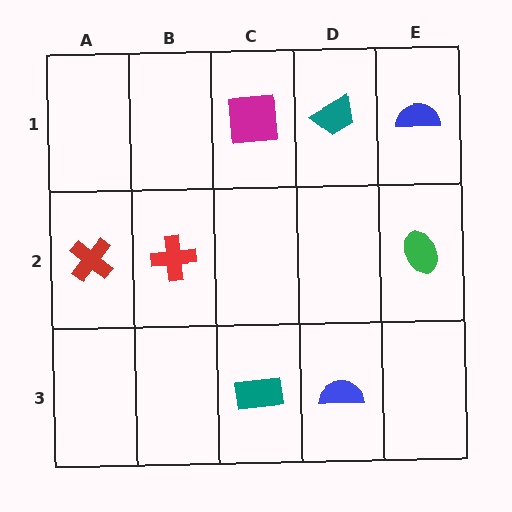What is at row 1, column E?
A blue semicircle.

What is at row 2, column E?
A green ellipse.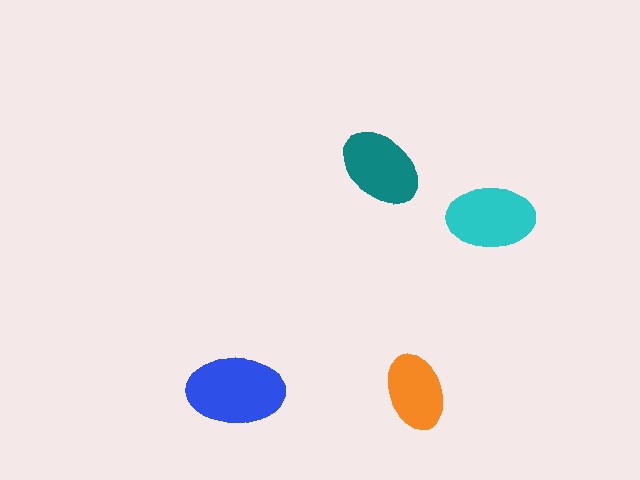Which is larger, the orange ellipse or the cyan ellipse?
The cyan one.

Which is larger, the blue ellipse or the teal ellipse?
The blue one.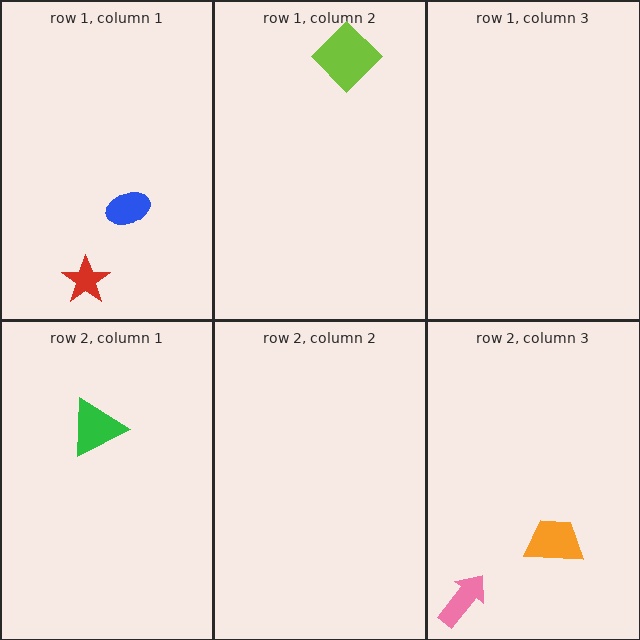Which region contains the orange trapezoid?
The row 2, column 3 region.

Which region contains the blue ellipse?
The row 1, column 1 region.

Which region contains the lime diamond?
The row 1, column 2 region.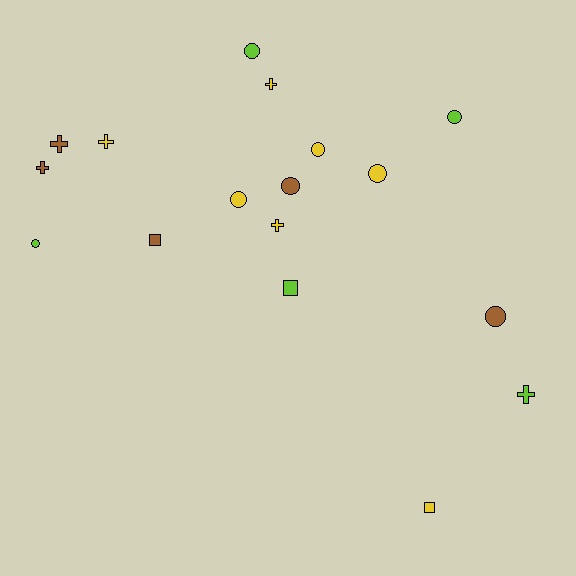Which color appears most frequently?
Yellow, with 7 objects.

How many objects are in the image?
There are 17 objects.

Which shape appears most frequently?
Circle, with 8 objects.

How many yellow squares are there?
There is 1 yellow square.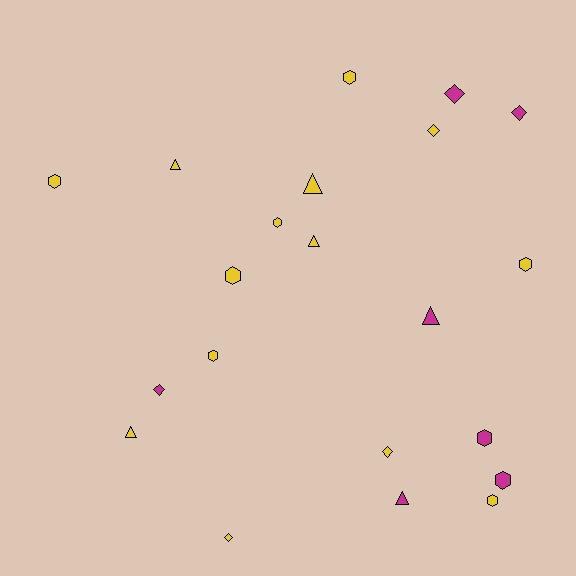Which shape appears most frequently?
Hexagon, with 9 objects.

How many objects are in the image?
There are 21 objects.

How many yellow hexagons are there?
There are 7 yellow hexagons.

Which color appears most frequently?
Yellow, with 14 objects.